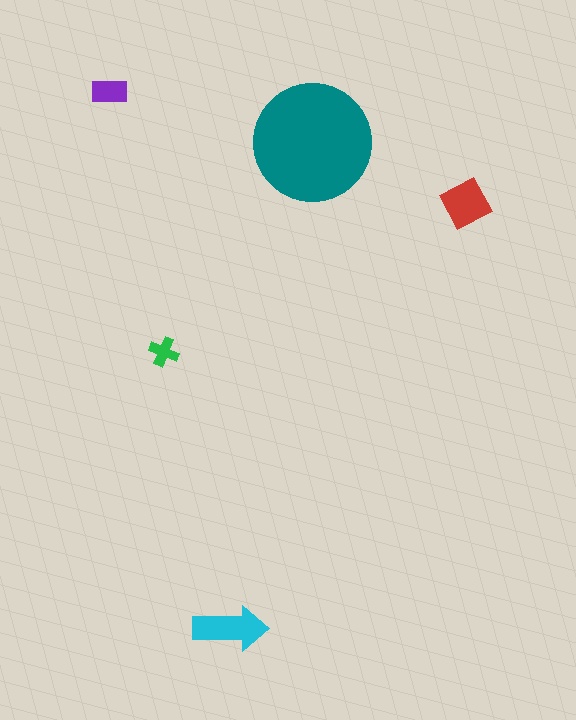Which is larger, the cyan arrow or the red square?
The cyan arrow.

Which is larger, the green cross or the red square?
The red square.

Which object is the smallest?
The green cross.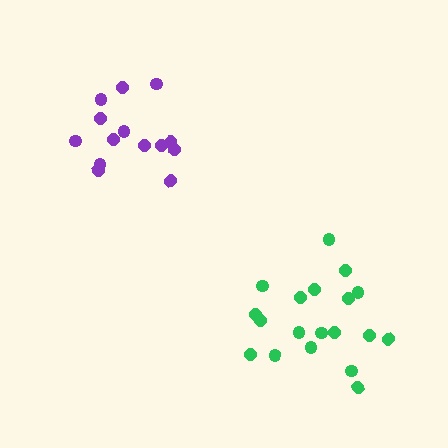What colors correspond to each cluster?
The clusters are colored: purple, green.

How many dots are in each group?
Group 1: 14 dots, Group 2: 19 dots (33 total).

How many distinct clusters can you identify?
There are 2 distinct clusters.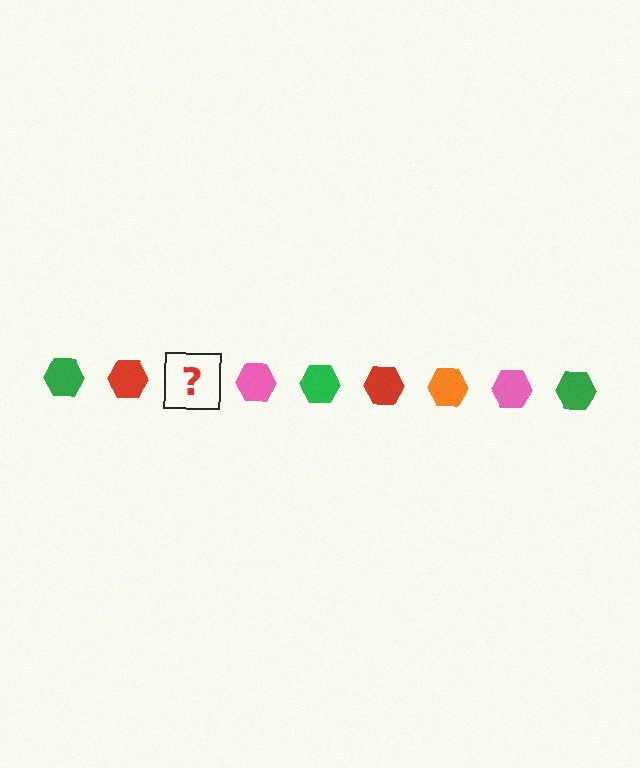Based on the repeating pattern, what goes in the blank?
The blank should be an orange hexagon.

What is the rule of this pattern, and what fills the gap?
The rule is that the pattern cycles through green, red, orange, pink hexagons. The gap should be filled with an orange hexagon.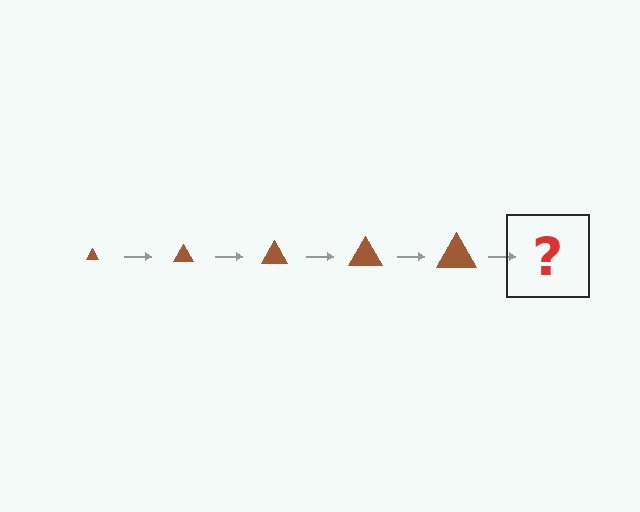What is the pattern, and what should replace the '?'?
The pattern is that the triangle gets progressively larger each step. The '?' should be a brown triangle, larger than the previous one.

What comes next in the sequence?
The next element should be a brown triangle, larger than the previous one.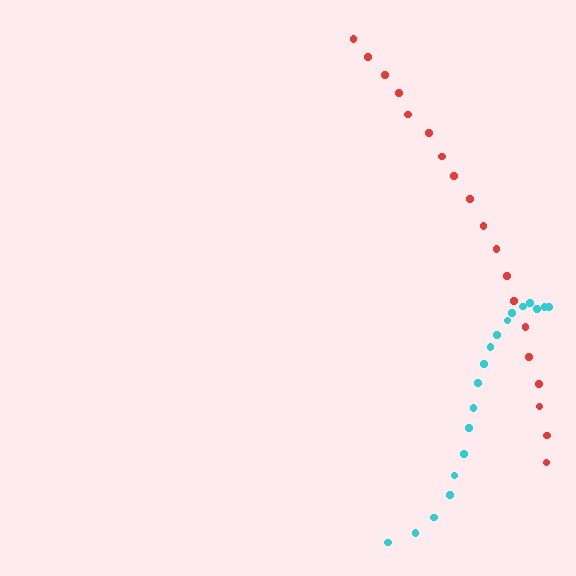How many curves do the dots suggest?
There are 2 distinct paths.